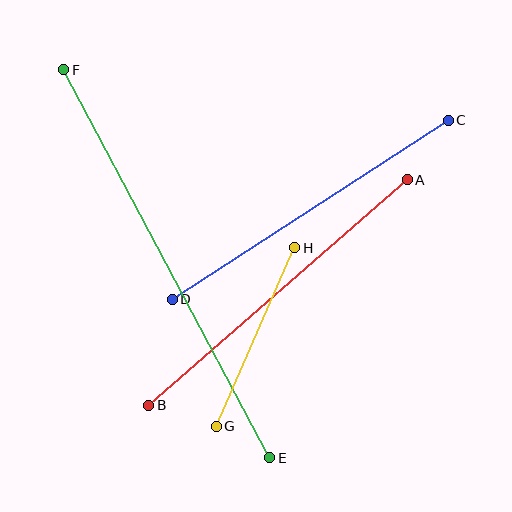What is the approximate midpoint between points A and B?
The midpoint is at approximately (278, 292) pixels.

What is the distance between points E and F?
The distance is approximately 439 pixels.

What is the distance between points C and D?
The distance is approximately 329 pixels.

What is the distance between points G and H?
The distance is approximately 195 pixels.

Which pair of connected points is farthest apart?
Points E and F are farthest apart.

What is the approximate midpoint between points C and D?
The midpoint is at approximately (310, 210) pixels.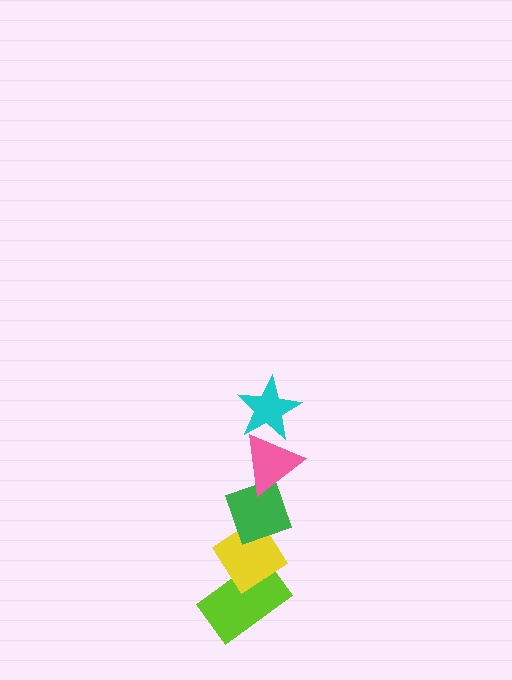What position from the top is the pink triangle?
The pink triangle is 2nd from the top.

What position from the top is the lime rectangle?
The lime rectangle is 5th from the top.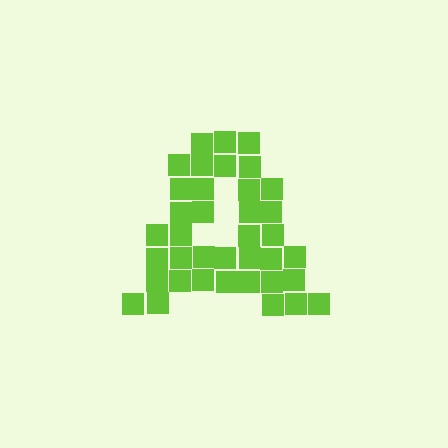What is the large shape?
The large shape is the letter A.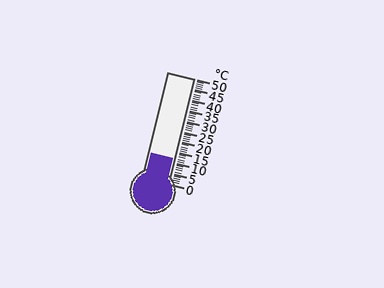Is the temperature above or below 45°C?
The temperature is below 45°C.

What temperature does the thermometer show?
The thermometer shows approximately 12°C.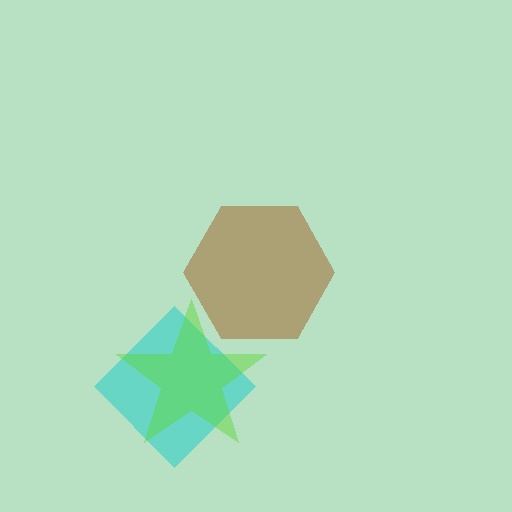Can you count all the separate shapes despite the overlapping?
Yes, there are 3 separate shapes.